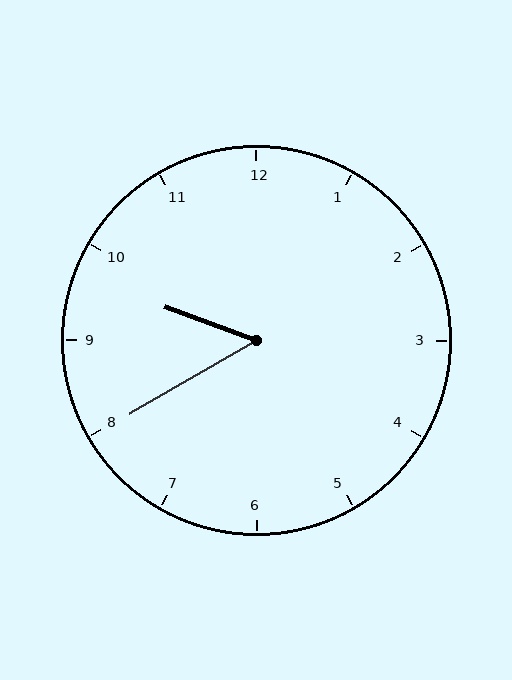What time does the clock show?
9:40.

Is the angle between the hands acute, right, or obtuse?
It is acute.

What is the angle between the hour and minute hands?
Approximately 50 degrees.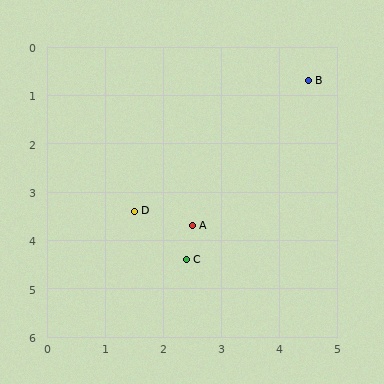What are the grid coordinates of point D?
Point D is at approximately (1.5, 3.4).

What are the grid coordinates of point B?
Point B is at approximately (4.5, 0.7).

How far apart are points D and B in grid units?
Points D and B are about 4.0 grid units apart.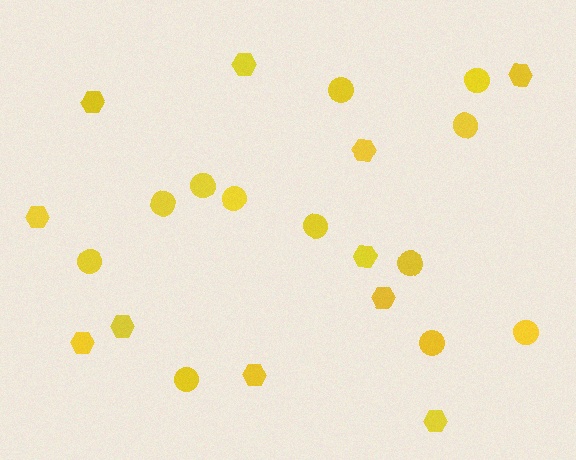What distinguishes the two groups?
There are 2 groups: one group of circles (12) and one group of hexagons (11).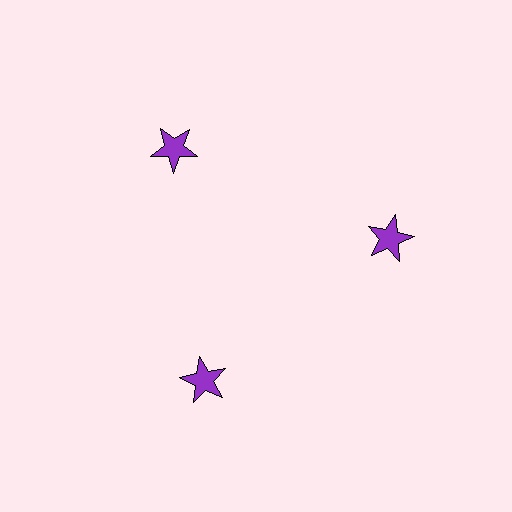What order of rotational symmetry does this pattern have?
This pattern has 3-fold rotational symmetry.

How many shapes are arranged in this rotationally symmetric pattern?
There are 3 shapes, arranged in 3 groups of 1.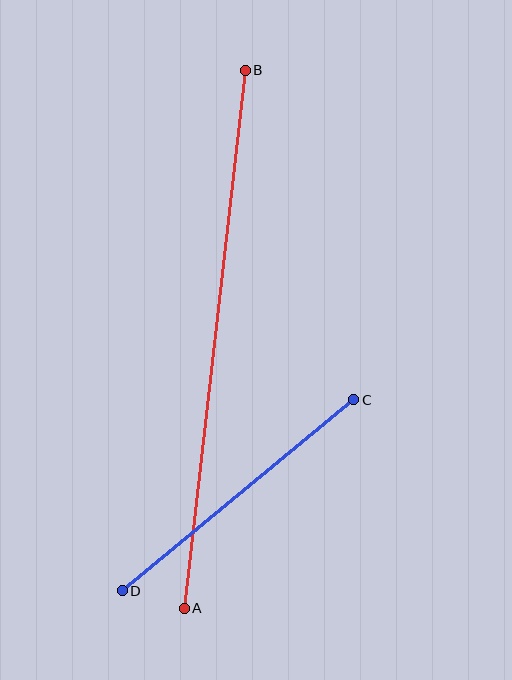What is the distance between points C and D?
The distance is approximately 300 pixels.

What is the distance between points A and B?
The distance is approximately 541 pixels.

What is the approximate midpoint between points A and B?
The midpoint is at approximately (215, 339) pixels.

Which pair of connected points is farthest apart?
Points A and B are farthest apart.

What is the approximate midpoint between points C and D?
The midpoint is at approximately (238, 495) pixels.